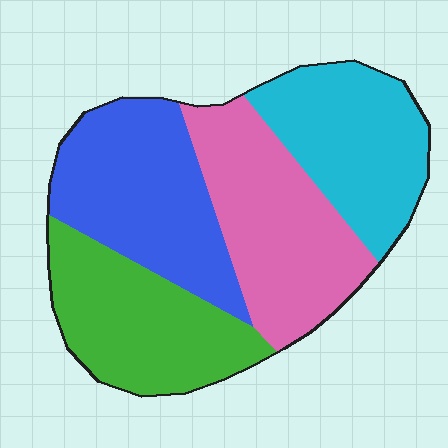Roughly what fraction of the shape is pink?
Pink covers 27% of the shape.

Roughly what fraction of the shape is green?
Green covers about 25% of the shape.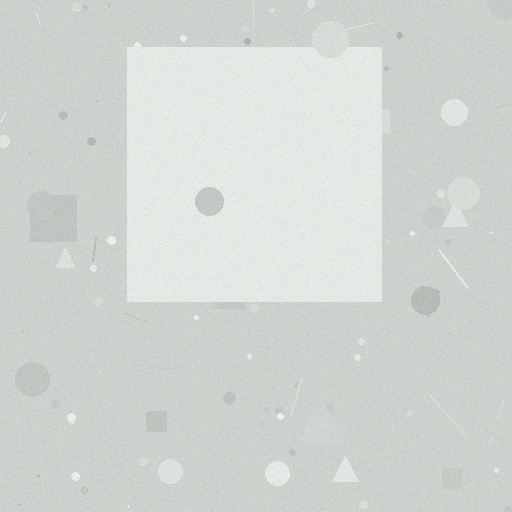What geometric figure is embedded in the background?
A square is embedded in the background.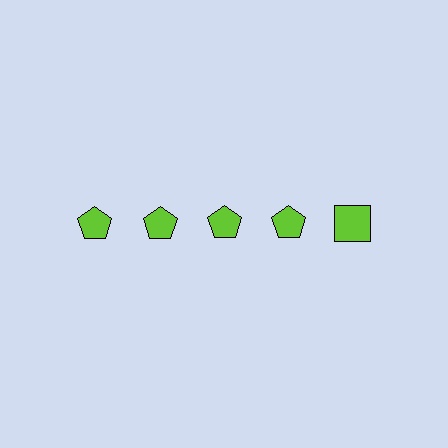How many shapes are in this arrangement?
There are 5 shapes arranged in a grid pattern.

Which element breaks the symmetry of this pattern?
The lime square in the top row, rightmost column breaks the symmetry. All other shapes are lime pentagons.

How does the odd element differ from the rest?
It has a different shape: square instead of pentagon.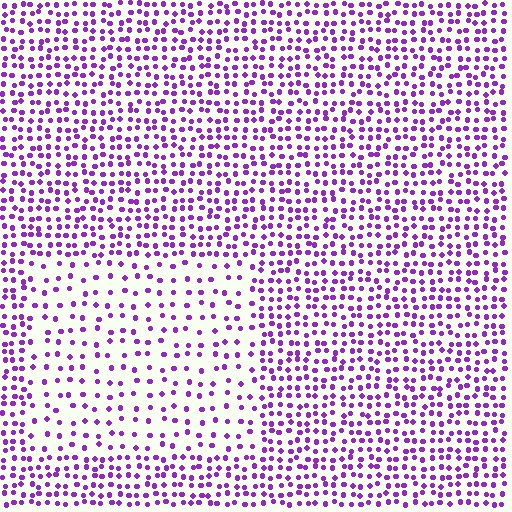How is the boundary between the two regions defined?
The boundary is defined by a change in element density (approximately 2.1x ratio). All elements are the same color, size, and shape.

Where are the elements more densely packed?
The elements are more densely packed outside the rectangle boundary.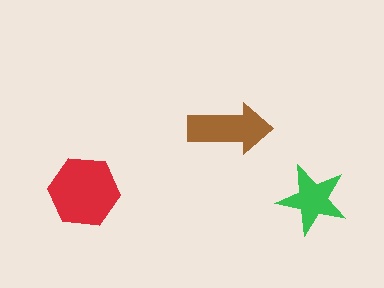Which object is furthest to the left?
The red hexagon is leftmost.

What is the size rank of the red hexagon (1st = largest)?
1st.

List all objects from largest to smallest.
The red hexagon, the brown arrow, the green star.